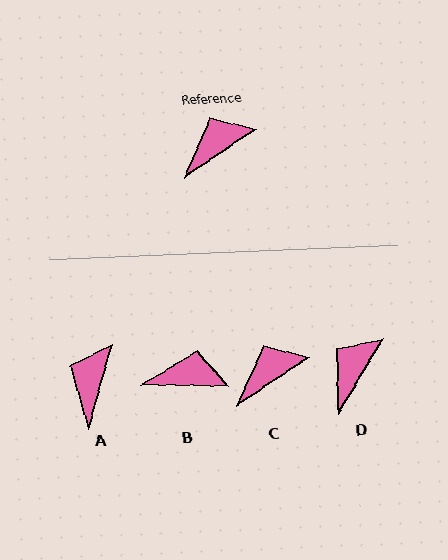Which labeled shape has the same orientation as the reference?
C.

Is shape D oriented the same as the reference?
No, it is off by about 25 degrees.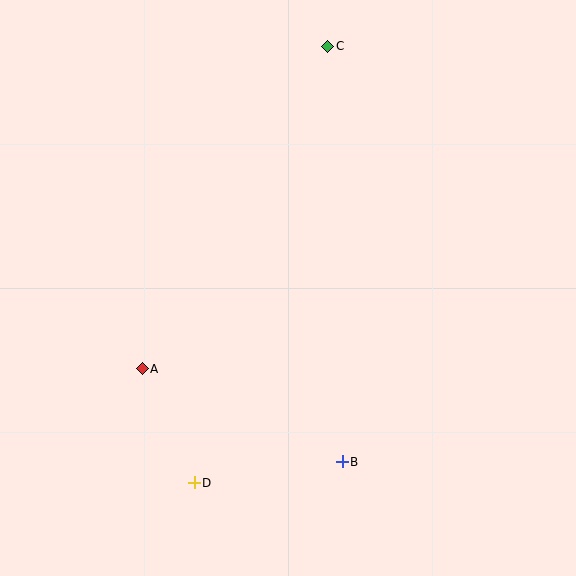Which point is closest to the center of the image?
Point A at (142, 369) is closest to the center.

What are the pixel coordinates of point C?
Point C is at (328, 46).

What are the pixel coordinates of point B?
Point B is at (342, 462).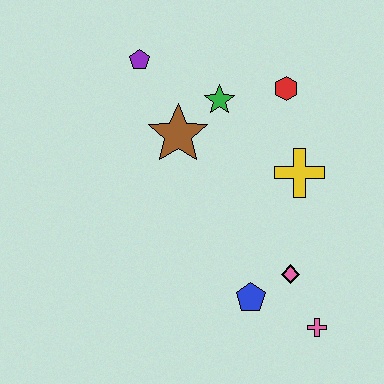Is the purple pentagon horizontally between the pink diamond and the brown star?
No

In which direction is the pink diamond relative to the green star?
The pink diamond is below the green star.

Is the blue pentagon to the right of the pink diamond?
No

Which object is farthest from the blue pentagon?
The purple pentagon is farthest from the blue pentagon.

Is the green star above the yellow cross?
Yes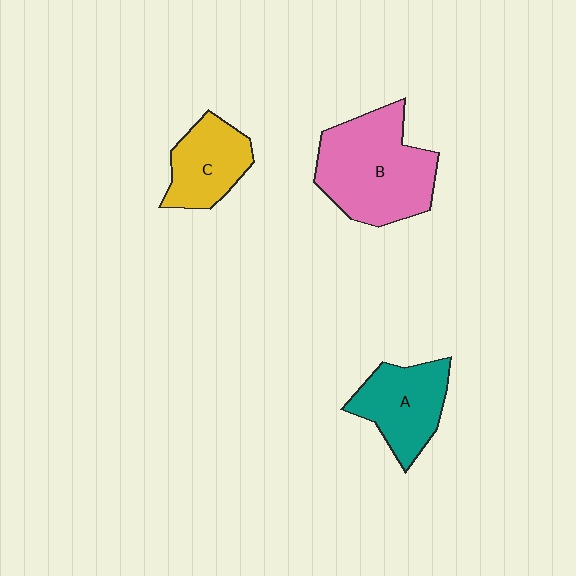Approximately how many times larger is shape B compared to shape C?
Approximately 1.8 times.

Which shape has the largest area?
Shape B (pink).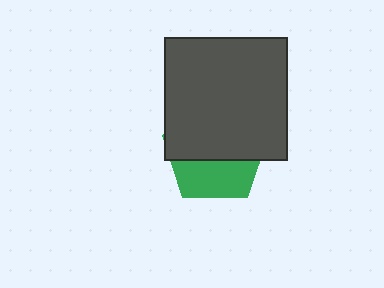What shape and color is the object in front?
The object in front is a dark gray square.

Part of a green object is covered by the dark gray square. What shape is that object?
It is a pentagon.